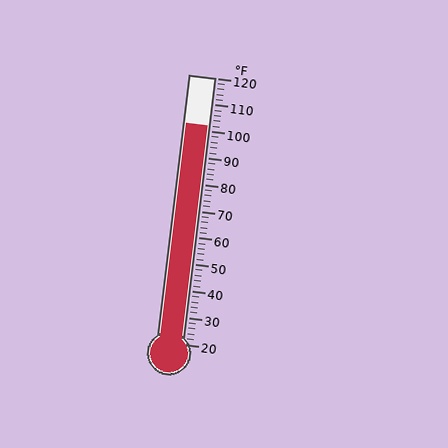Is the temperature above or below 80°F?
The temperature is above 80°F.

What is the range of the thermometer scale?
The thermometer scale ranges from 20°F to 120°F.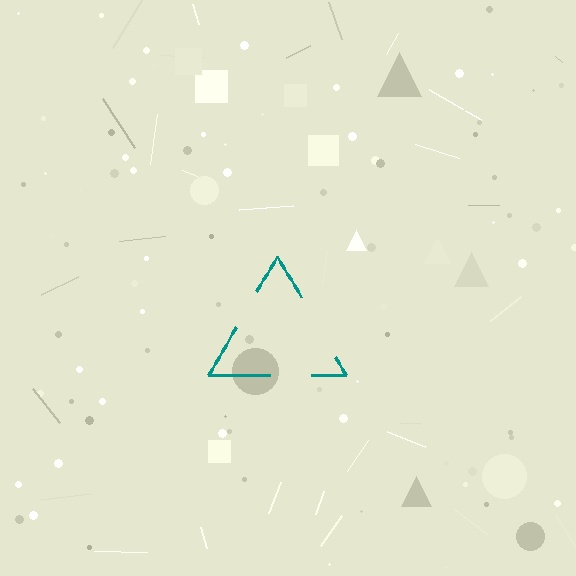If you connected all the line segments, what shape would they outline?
They would outline a triangle.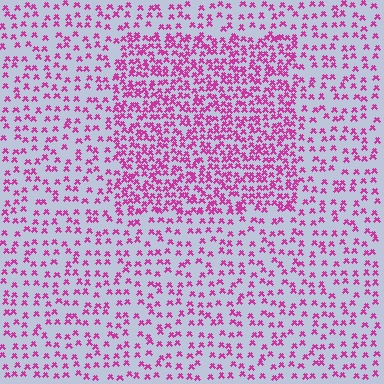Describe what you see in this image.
The image contains small magenta elements arranged at two different densities. A rectangle-shaped region is visible where the elements are more densely packed than the surrounding area.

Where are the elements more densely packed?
The elements are more densely packed inside the rectangle boundary.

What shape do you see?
I see a rectangle.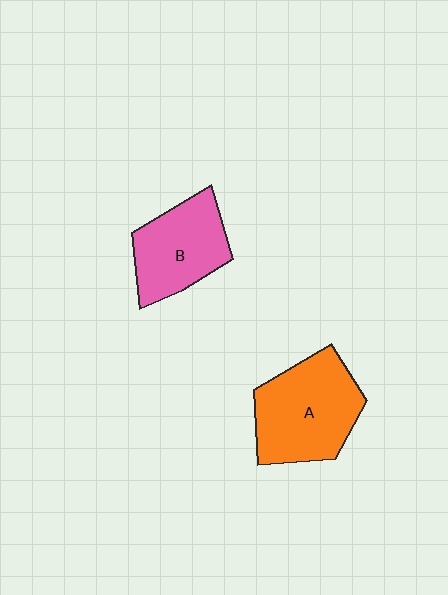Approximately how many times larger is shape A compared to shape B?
Approximately 1.3 times.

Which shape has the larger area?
Shape A (orange).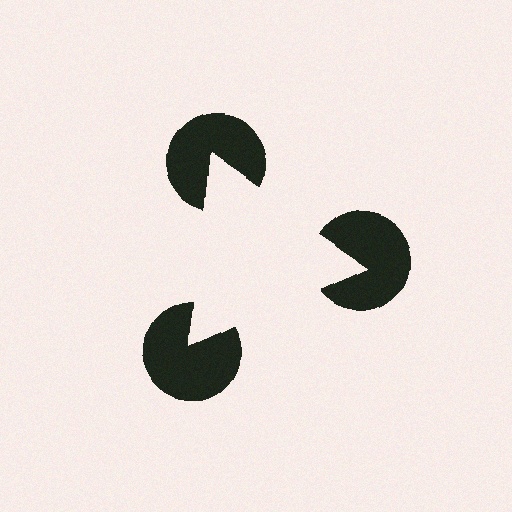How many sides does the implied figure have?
3 sides.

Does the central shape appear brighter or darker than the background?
It typically appears slightly brighter than the background, even though no actual brightness change is drawn.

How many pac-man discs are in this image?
There are 3 — one at each vertex of the illusory triangle.